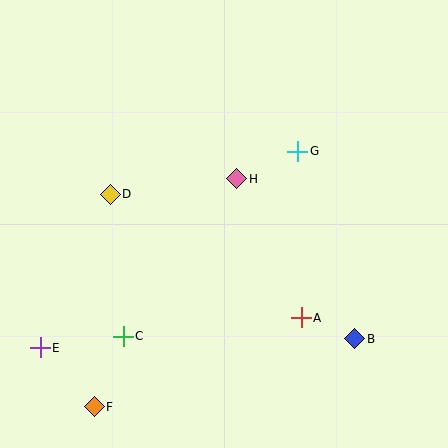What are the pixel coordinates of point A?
Point A is at (301, 318).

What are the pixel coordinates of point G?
Point G is at (298, 151).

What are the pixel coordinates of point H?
Point H is at (237, 179).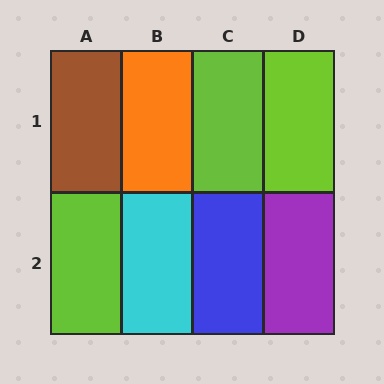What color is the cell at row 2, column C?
Blue.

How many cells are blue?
1 cell is blue.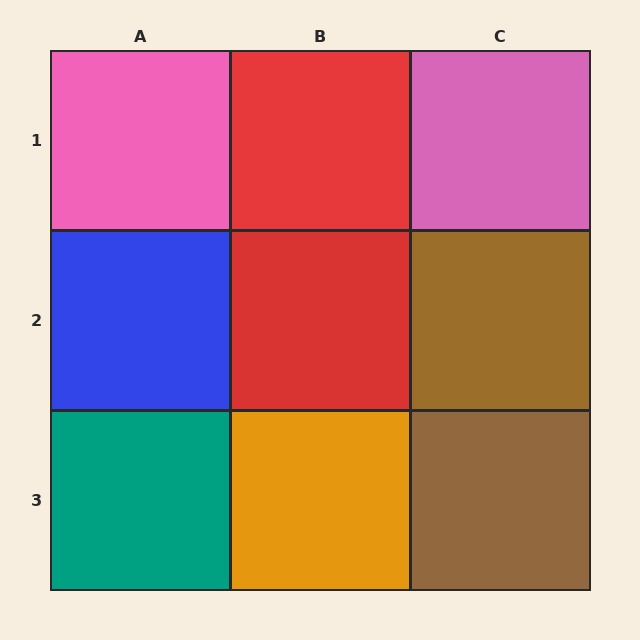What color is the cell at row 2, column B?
Red.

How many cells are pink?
2 cells are pink.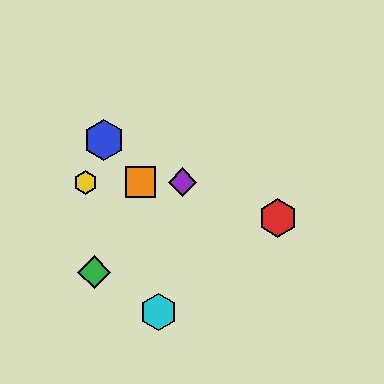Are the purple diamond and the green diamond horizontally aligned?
No, the purple diamond is at y≈182 and the green diamond is at y≈272.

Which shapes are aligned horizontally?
The yellow hexagon, the purple diamond, the orange square are aligned horizontally.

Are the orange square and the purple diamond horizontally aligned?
Yes, both are at y≈182.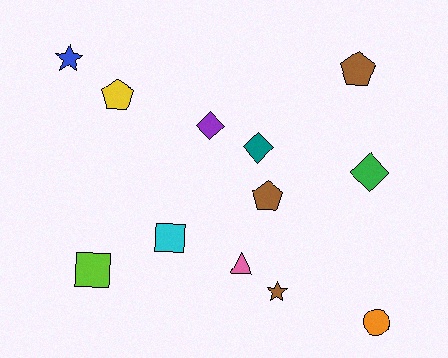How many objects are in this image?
There are 12 objects.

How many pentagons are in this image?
There are 3 pentagons.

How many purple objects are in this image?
There is 1 purple object.